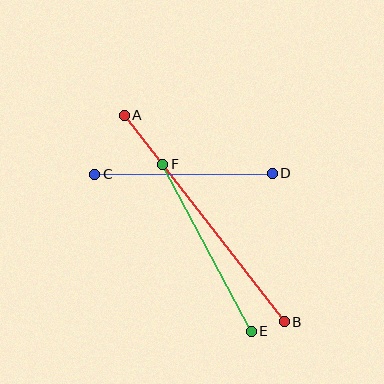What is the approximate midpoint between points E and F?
The midpoint is at approximately (207, 248) pixels.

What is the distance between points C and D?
The distance is approximately 177 pixels.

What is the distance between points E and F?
The distance is approximately 189 pixels.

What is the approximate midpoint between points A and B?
The midpoint is at approximately (204, 218) pixels.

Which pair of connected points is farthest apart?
Points A and B are farthest apart.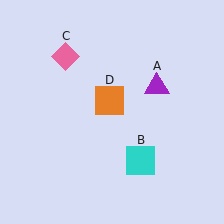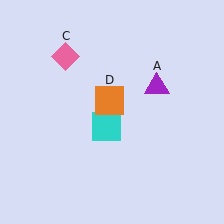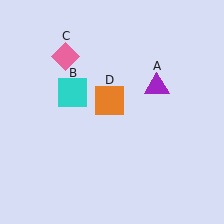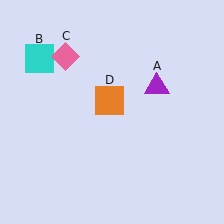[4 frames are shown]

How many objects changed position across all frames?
1 object changed position: cyan square (object B).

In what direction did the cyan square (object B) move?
The cyan square (object B) moved up and to the left.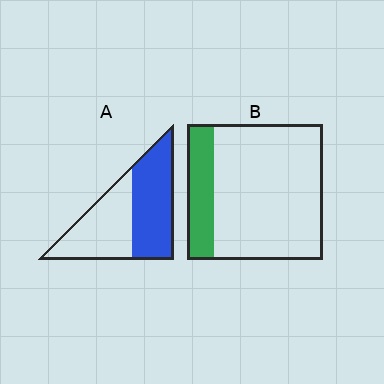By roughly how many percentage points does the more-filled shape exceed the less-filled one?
By roughly 30 percentage points (A over B).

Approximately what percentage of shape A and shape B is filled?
A is approximately 50% and B is approximately 20%.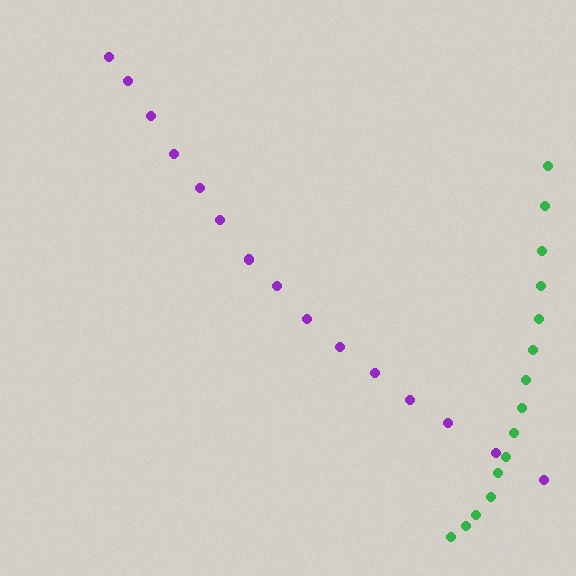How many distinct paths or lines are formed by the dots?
There are 2 distinct paths.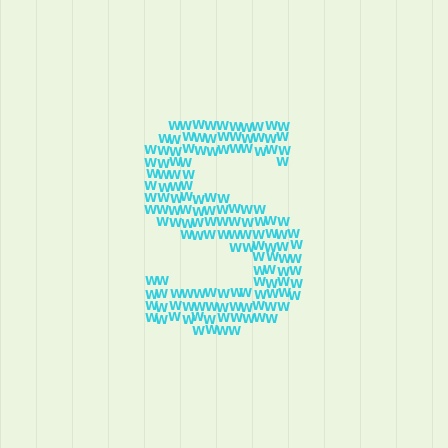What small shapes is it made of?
It is made of small letter W's.